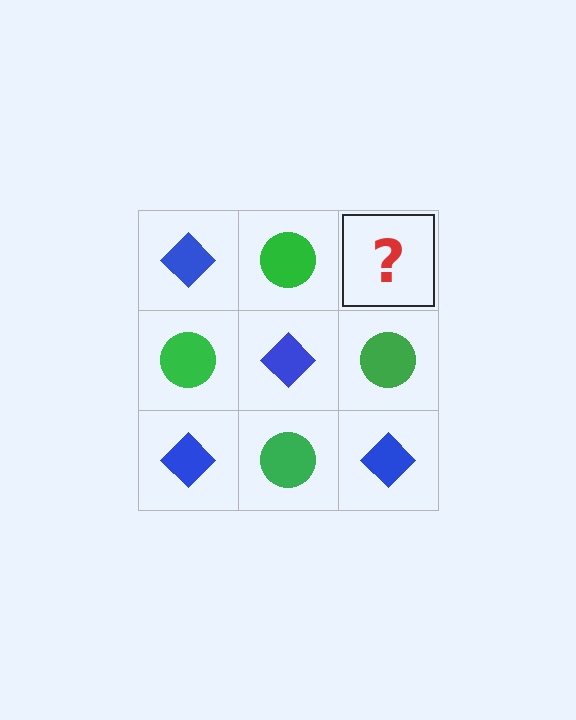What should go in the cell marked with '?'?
The missing cell should contain a blue diamond.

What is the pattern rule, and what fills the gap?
The rule is that it alternates blue diamond and green circle in a checkerboard pattern. The gap should be filled with a blue diamond.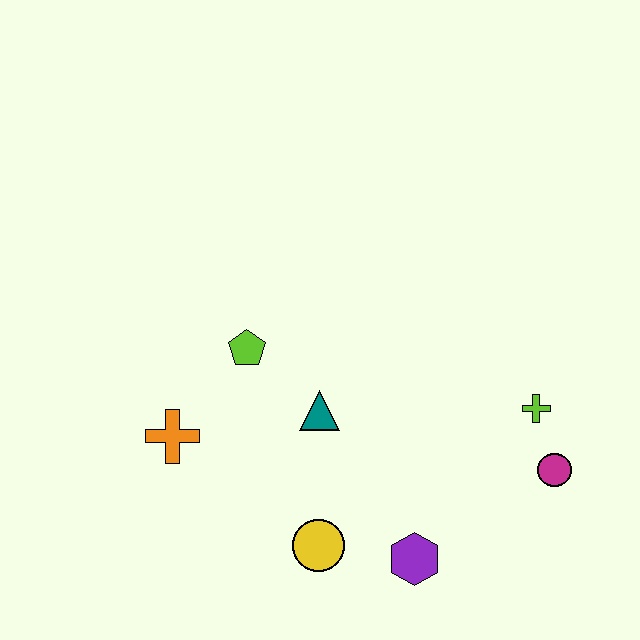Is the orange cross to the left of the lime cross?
Yes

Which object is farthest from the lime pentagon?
The magenta circle is farthest from the lime pentagon.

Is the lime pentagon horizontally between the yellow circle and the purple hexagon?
No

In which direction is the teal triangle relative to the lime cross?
The teal triangle is to the left of the lime cross.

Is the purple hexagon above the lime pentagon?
No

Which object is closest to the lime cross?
The magenta circle is closest to the lime cross.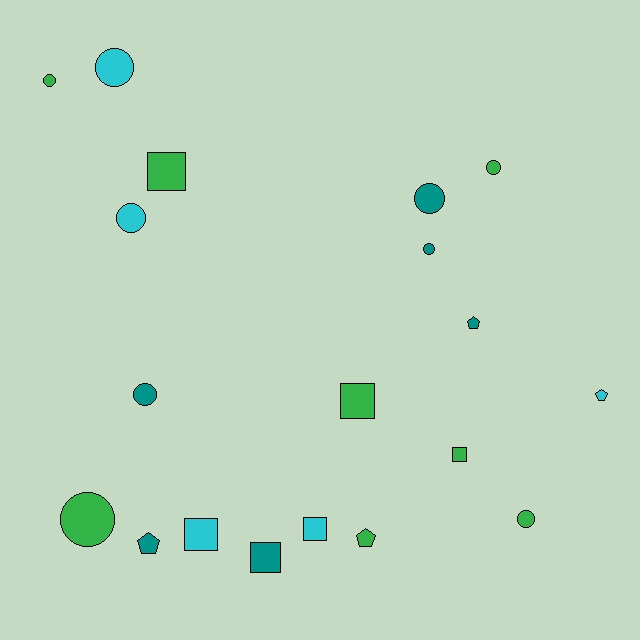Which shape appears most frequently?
Circle, with 9 objects.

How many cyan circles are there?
There are 2 cyan circles.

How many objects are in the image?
There are 19 objects.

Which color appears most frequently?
Green, with 8 objects.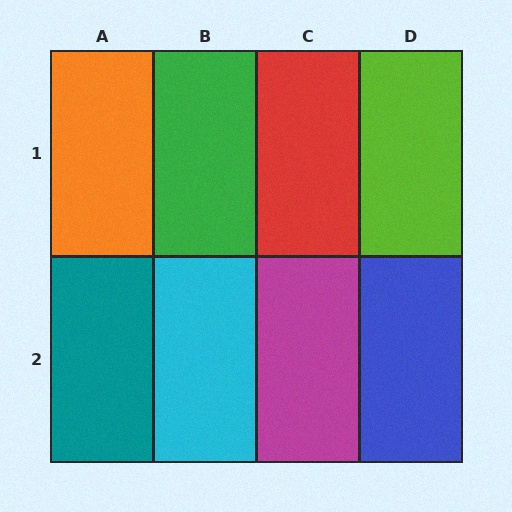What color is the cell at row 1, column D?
Lime.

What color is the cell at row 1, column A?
Orange.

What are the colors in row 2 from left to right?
Teal, cyan, magenta, blue.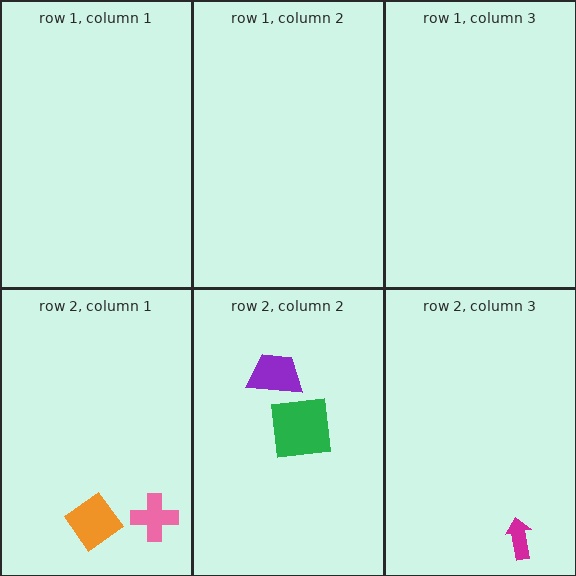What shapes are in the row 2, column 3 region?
The magenta arrow.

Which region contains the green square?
The row 2, column 2 region.